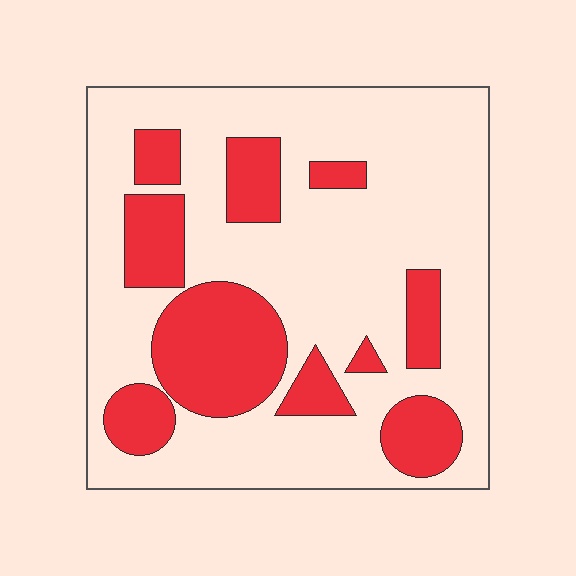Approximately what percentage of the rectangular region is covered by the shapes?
Approximately 30%.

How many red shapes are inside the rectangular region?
10.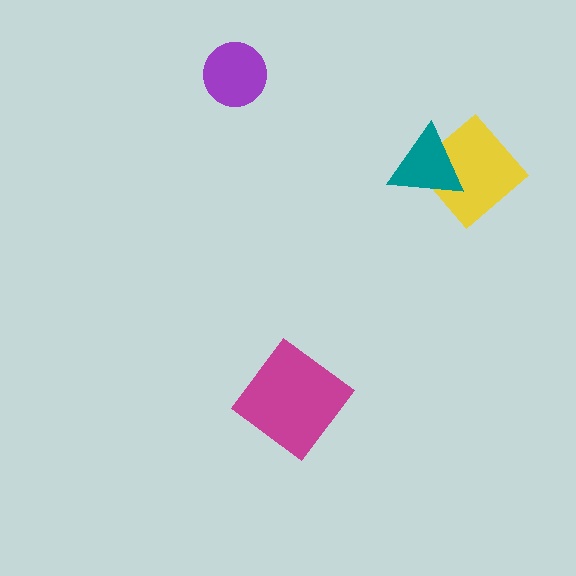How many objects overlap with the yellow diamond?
1 object overlaps with the yellow diamond.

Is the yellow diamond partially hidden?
Yes, it is partially covered by another shape.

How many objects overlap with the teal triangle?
1 object overlaps with the teal triangle.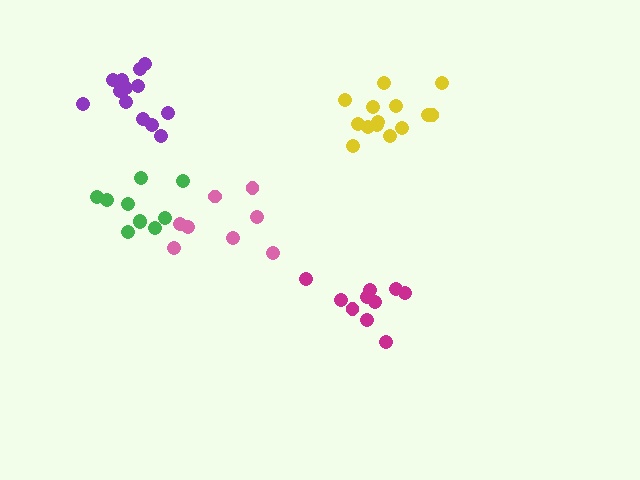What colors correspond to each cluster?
The clusters are colored: yellow, magenta, purple, green, pink.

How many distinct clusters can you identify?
There are 5 distinct clusters.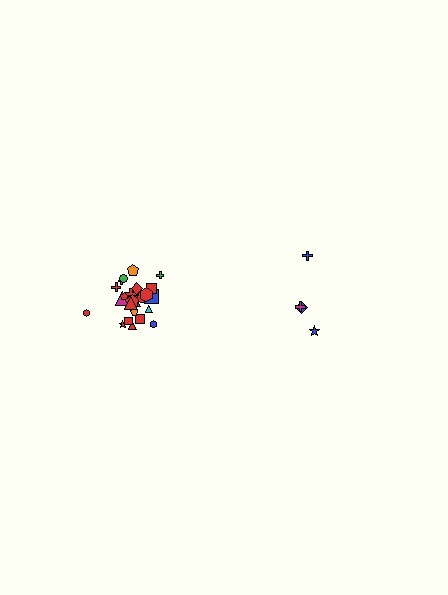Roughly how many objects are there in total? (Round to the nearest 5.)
Roughly 30 objects in total.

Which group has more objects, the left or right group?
The left group.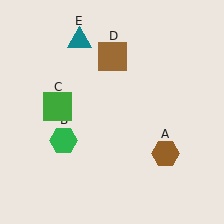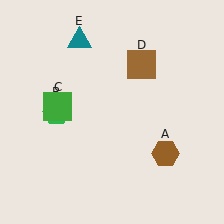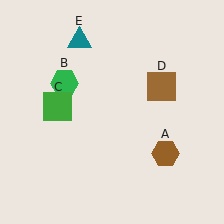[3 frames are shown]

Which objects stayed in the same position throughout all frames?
Brown hexagon (object A) and green square (object C) and teal triangle (object E) remained stationary.